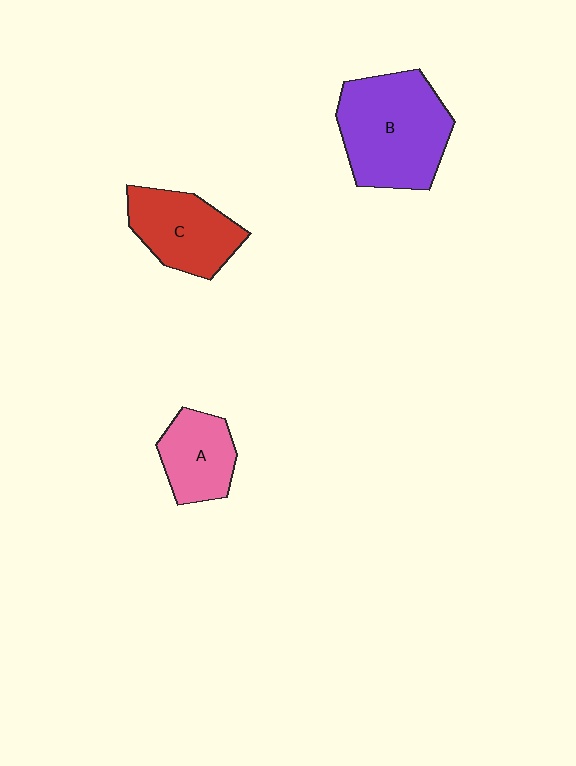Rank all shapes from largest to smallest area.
From largest to smallest: B (purple), C (red), A (pink).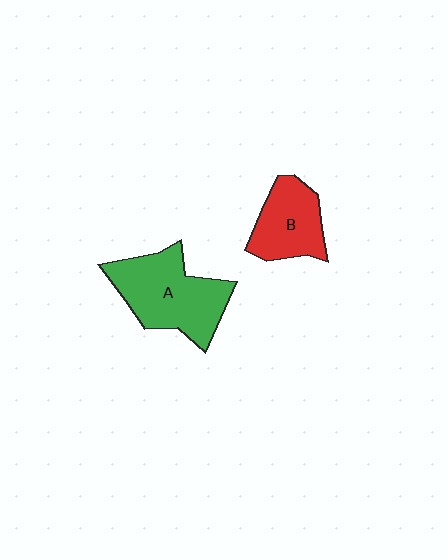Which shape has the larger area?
Shape A (green).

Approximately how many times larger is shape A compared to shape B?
Approximately 1.5 times.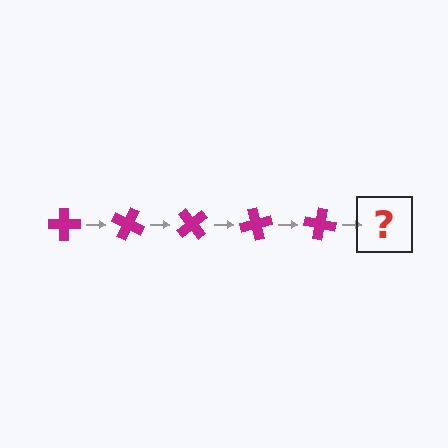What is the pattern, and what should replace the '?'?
The pattern is that the cross rotates 25 degrees each step. The '?' should be a magenta cross rotated 125 degrees.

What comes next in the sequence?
The next element should be a magenta cross rotated 125 degrees.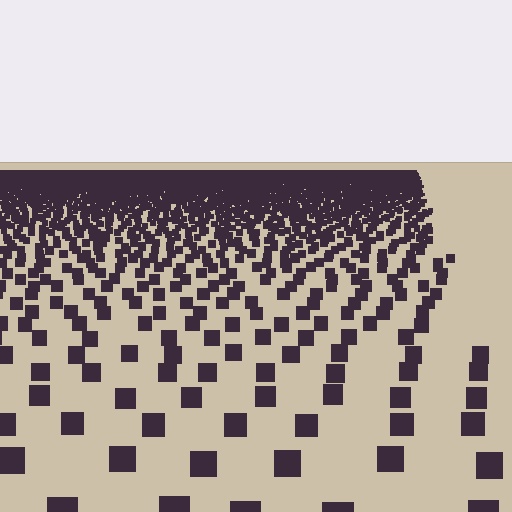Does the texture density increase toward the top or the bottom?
Density increases toward the top.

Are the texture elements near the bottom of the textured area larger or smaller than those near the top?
Larger. Near the bottom, elements are closer to the viewer and appear at a bigger on-screen size.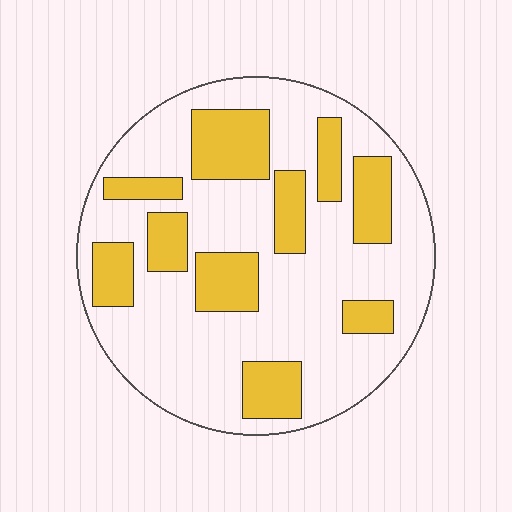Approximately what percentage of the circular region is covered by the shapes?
Approximately 30%.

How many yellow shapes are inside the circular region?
10.